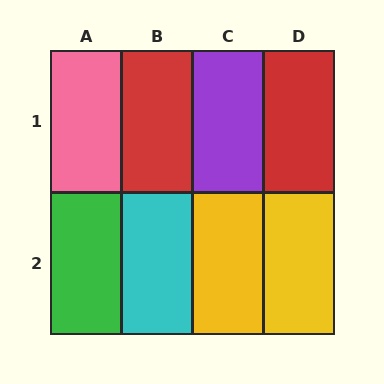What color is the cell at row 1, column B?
Red.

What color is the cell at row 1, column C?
Purple.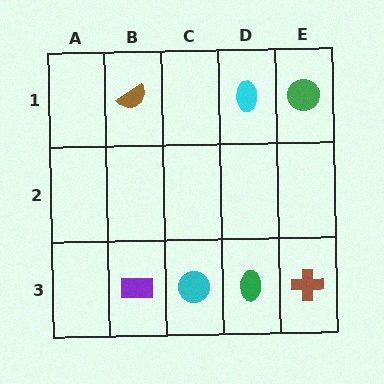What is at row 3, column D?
A green ellipse.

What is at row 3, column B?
A purple rectangle.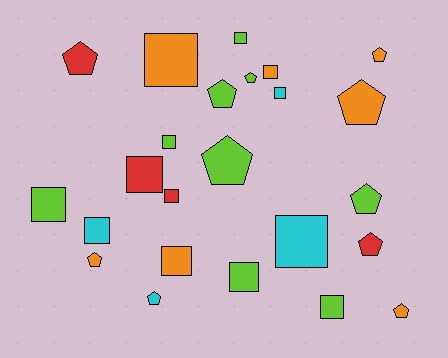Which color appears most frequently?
Lime, with 9 objects.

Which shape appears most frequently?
Square, with 13 objects.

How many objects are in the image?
There are 24 objects.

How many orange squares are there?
There are 3 orange squares.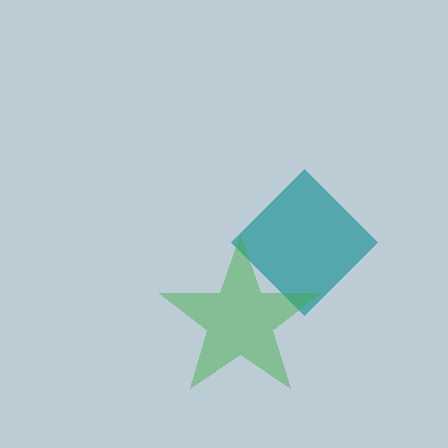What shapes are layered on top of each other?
The layered shapes are: a teal diamond, a green star.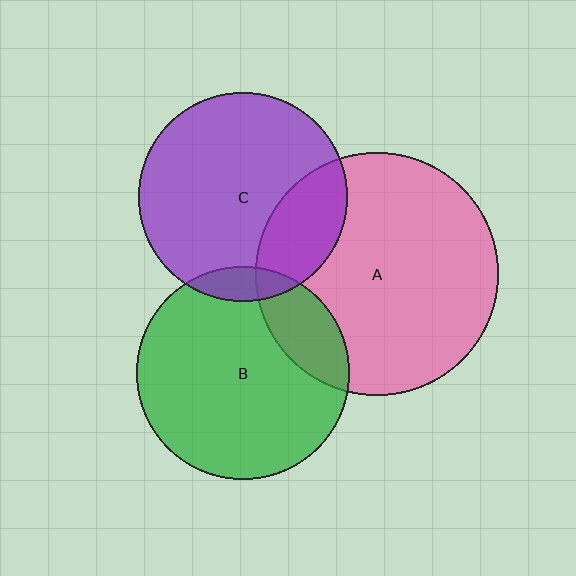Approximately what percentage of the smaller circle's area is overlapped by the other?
Approximately 20%.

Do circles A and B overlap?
Yes.